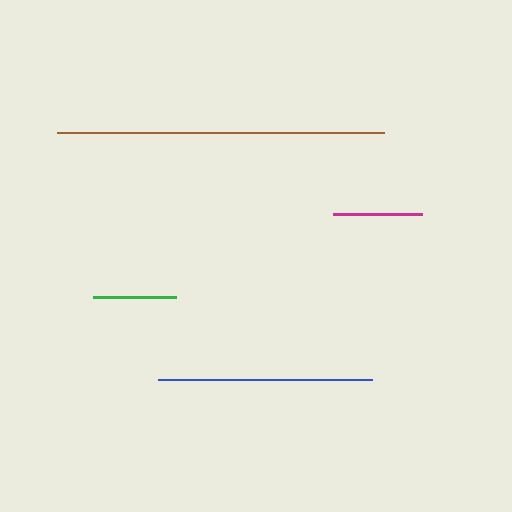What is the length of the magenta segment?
The magenta segment is approximately 88 pixels long.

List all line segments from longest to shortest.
From longest to shortest: brown, blue, magenta, green.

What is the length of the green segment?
The green segment is approximately 83 pixels long.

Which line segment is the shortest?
The green line is the shortest at approximately 83 pixels.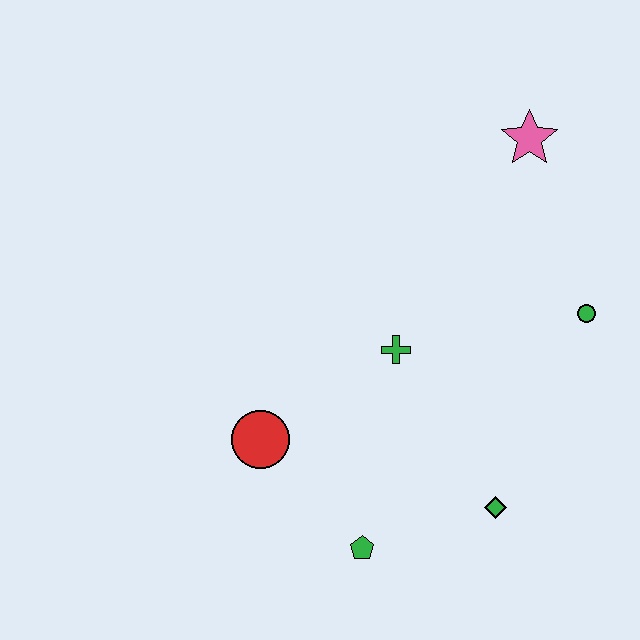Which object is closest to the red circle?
The green pentagon is closest to the red circle.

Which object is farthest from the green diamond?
The pink star is farthest from the green diamond.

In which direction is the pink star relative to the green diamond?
The pink star is above the green diamond.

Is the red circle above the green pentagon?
Yes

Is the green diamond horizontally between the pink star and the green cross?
Yes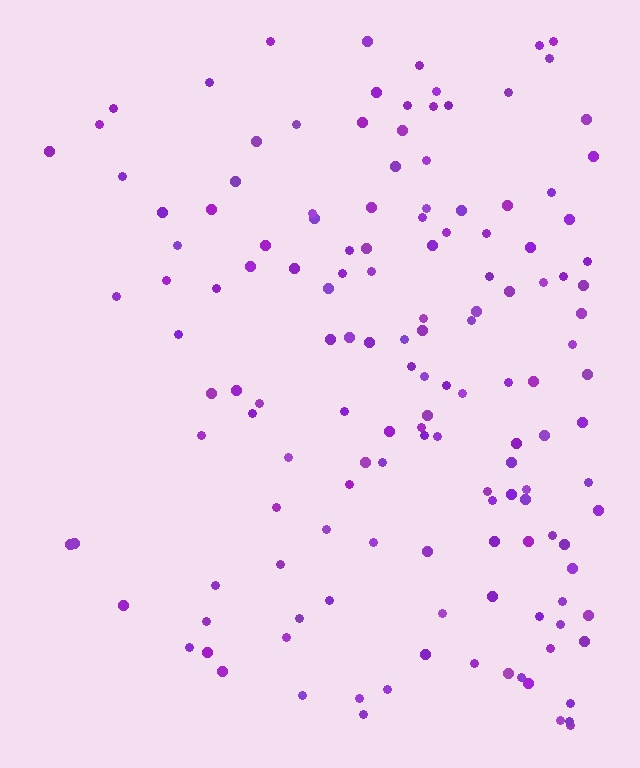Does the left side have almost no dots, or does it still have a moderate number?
Still a moderate number, just noticeably fewer than the right.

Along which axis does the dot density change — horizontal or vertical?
Horizontal.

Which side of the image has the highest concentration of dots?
The right.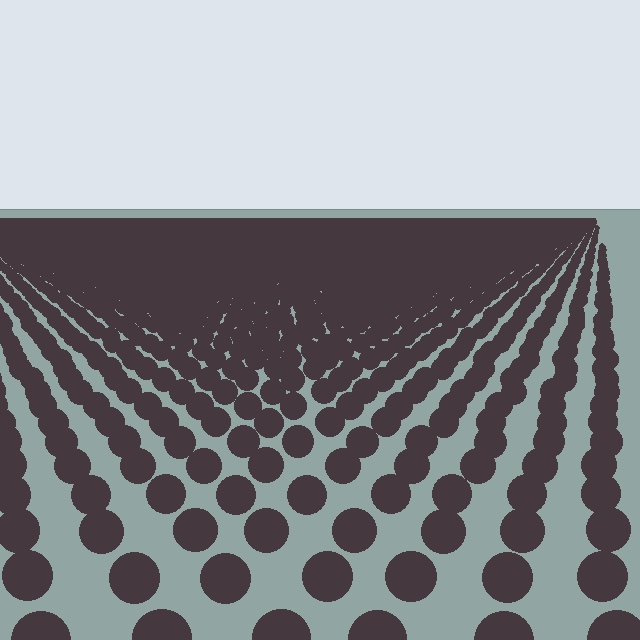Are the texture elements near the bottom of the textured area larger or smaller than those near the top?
Larger. Near the bottom, elements are closer to the viewer and appear at a bigger on-screen size.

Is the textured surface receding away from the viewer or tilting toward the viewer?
The surface is receding away from the viewer. Texture elements get smaller and denser toward the top.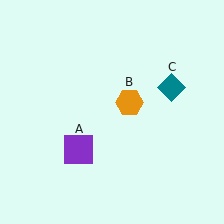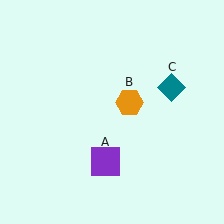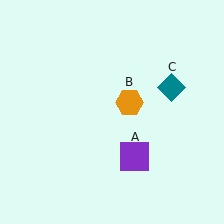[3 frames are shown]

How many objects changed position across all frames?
1 object changed position: purple square (object A).